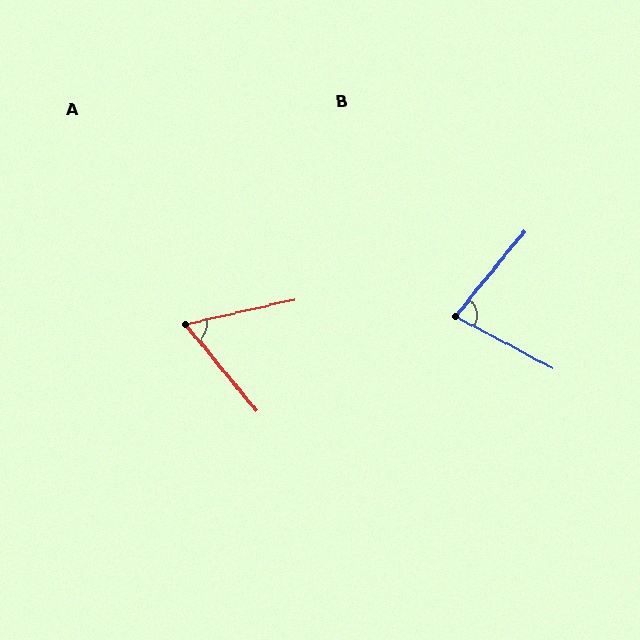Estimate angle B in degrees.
Approximately 79 degrees.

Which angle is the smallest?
A, at approximately 63 degrees.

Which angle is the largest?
B, at approximately 79 degrees.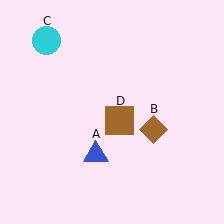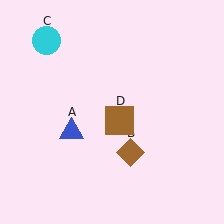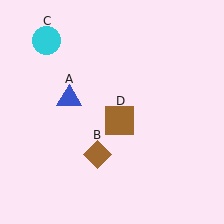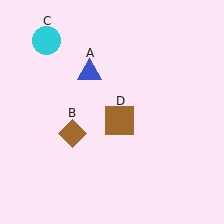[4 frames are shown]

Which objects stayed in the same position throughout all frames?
Cyan circle (object C) and brown square (object D) remained stationary.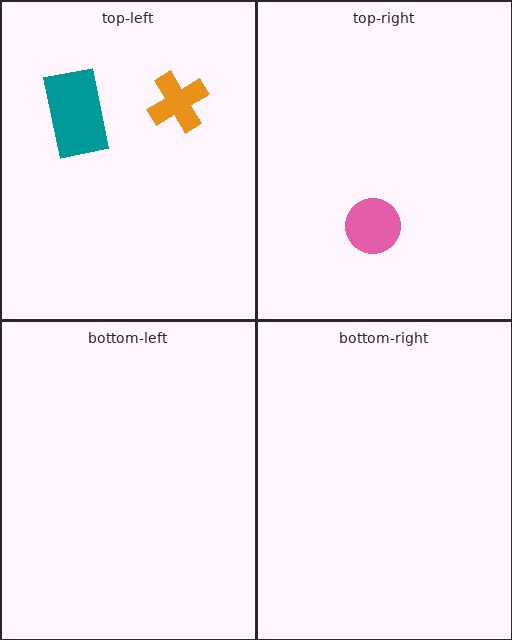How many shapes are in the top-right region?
1.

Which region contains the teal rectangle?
The top-left region.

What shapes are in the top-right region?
The pink circle.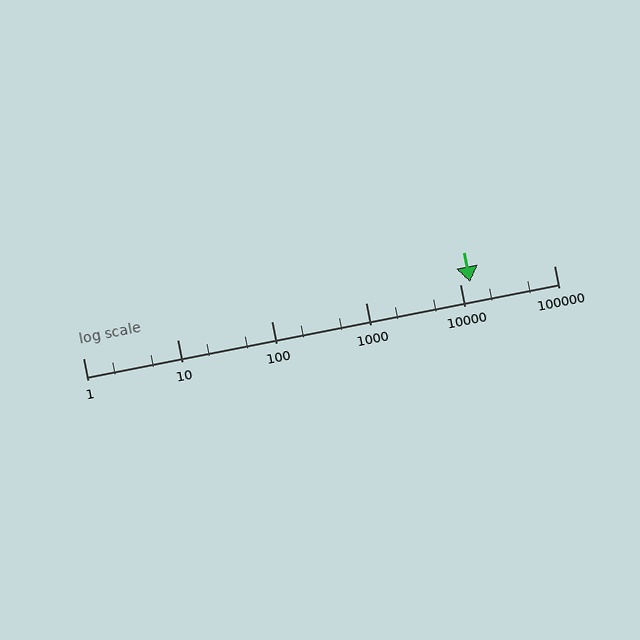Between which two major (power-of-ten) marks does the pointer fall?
The pointer is between 10000 and 100000.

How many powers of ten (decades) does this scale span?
The scale spans 5 decades, from 1 to 100000.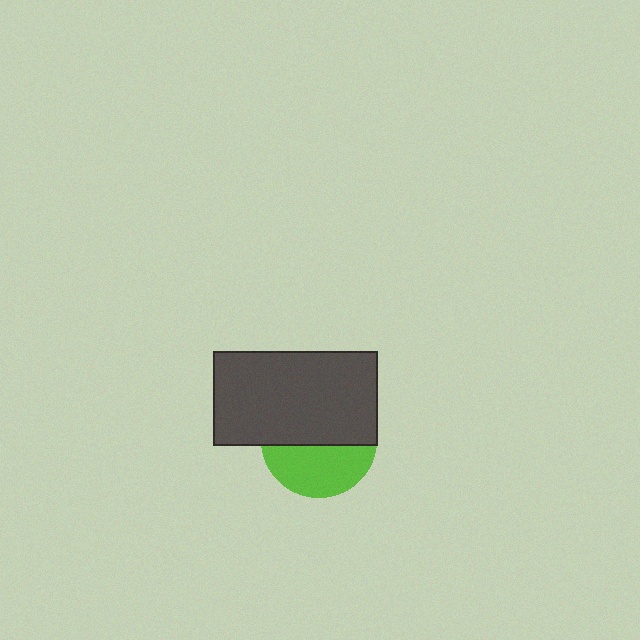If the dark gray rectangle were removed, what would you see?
You would see the complete lime circle.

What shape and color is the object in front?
The object in front is a dark gray rectangle.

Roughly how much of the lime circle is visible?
A small part of it is visible (roughly 44%).